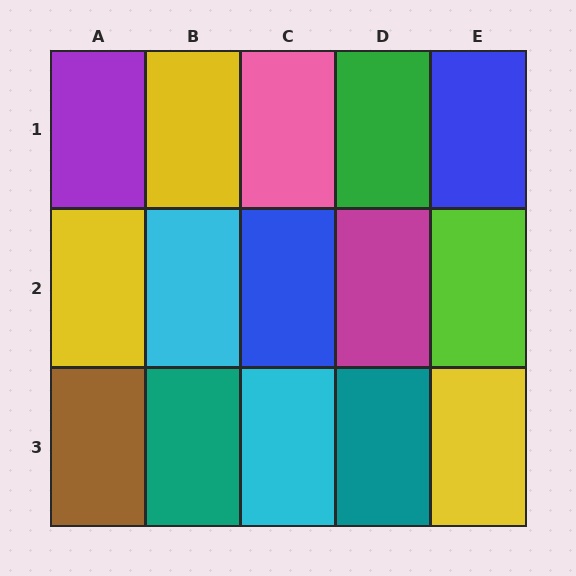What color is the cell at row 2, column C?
Blue.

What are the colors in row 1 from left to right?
Purple, yellow, pink, green, blue.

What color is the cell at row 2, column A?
Yellow.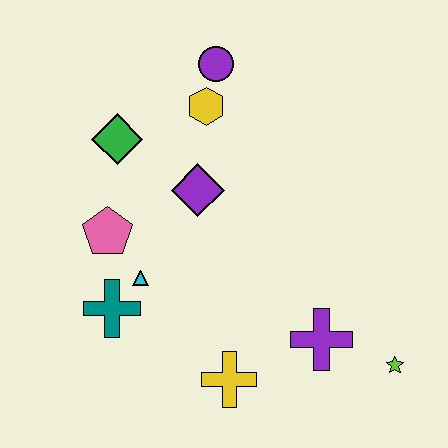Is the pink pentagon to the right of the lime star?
No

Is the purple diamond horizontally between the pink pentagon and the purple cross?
Yes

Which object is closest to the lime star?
The purple cross is closest to the lime star.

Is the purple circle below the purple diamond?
No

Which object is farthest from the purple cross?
The purple circle is farthest from the purple cross.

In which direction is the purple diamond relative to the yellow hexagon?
The purple diamond is below the yellow hexagon.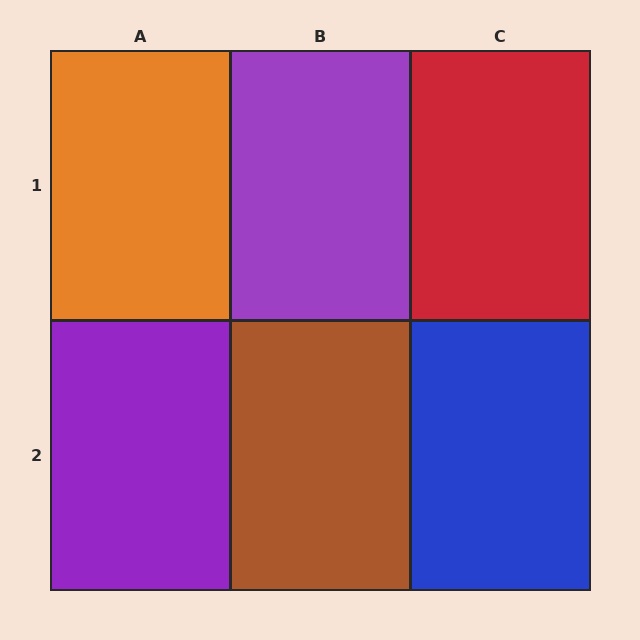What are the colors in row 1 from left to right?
Orange, purple, red.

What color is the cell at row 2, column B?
Brown.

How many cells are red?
1 cell is red.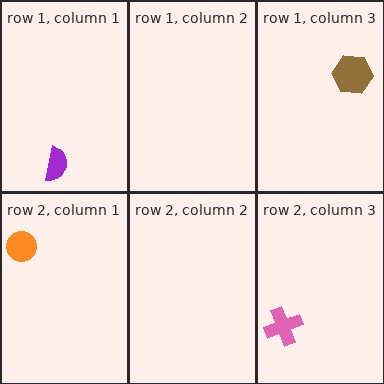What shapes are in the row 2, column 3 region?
The pink cross.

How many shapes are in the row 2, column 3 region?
1.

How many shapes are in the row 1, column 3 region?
1.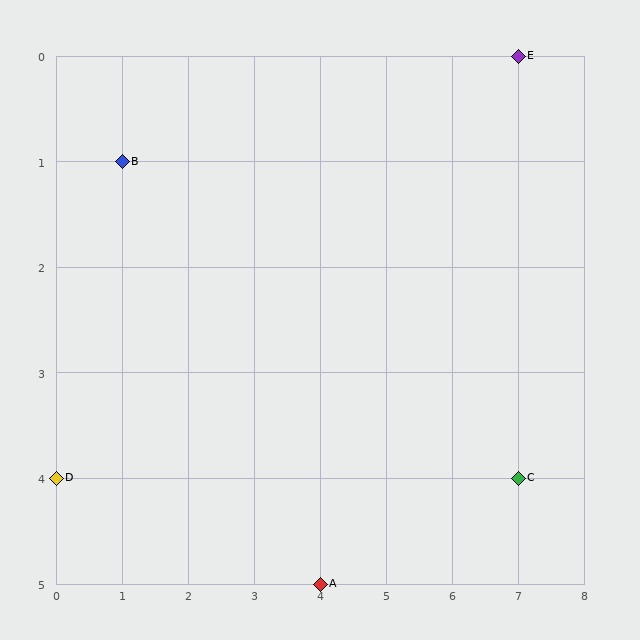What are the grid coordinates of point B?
Point B is at grid coordinates (1, 1).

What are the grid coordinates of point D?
Point D is at grid coordinates (0, 4).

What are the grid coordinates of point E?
Point E is at grid coordinates (7, 0).